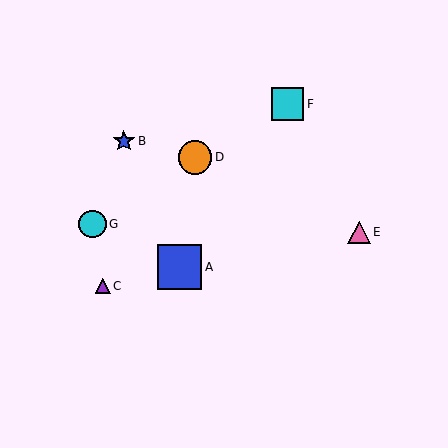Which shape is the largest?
The blue square (labeled A) is the largest.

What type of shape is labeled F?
Shape F is a cyan square.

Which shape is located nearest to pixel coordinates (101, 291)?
The purple triangle (labeled C) at (103, 286) is nearest to that location.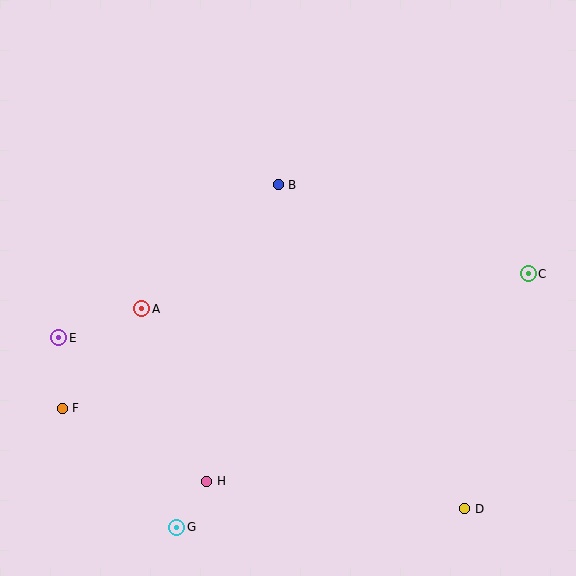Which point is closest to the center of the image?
Point B at (278, 185) is closest to the center.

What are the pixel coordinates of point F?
Point F is at (62, 408).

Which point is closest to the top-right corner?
Point C is closest to the top-right corner.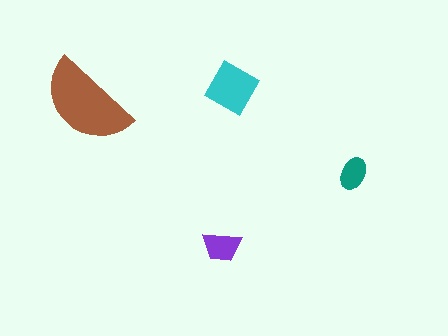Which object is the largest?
The brown semicircle.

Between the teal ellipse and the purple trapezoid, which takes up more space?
The purple trapezoid.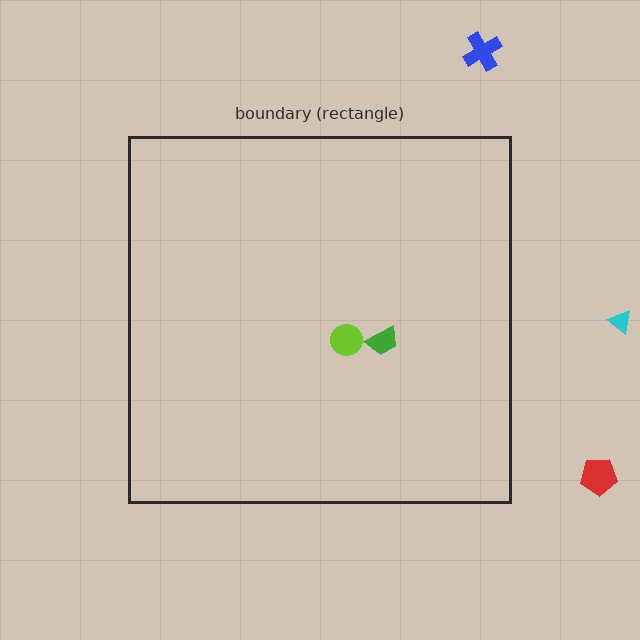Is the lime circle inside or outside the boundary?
Inside.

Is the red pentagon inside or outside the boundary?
Outside.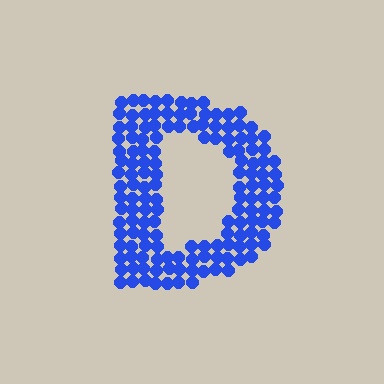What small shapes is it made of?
It is made of small circles.